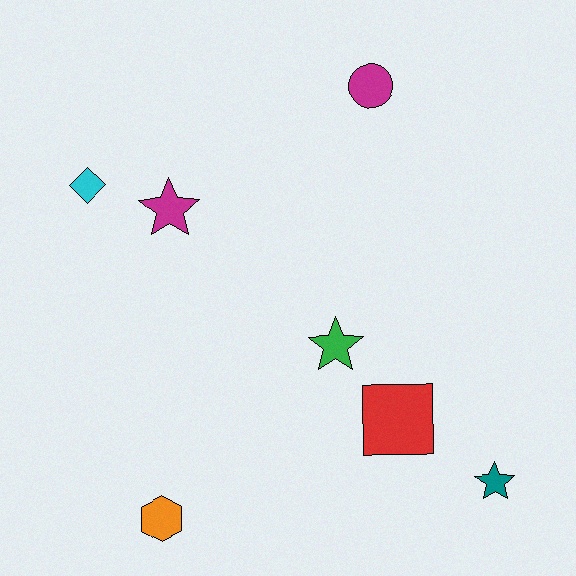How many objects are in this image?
There are 7 objects.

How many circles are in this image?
There is 1 circle.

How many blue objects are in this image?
There are no blue objects.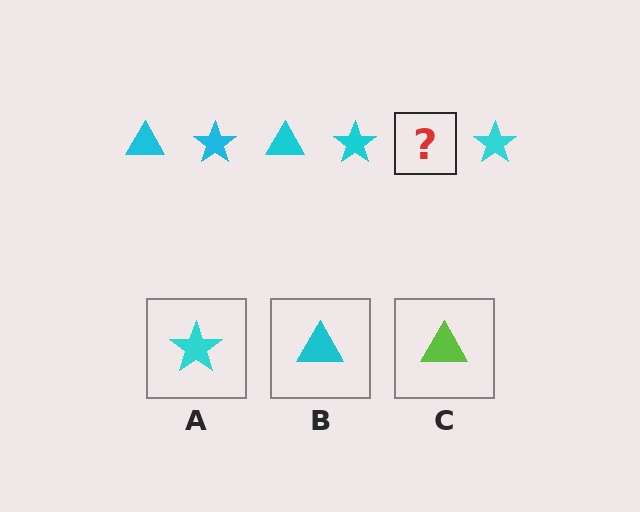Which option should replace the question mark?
Option B.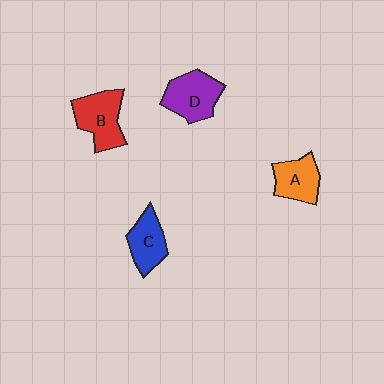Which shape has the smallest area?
Shape C (blue).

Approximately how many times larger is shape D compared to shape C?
Approximately 1.3 times.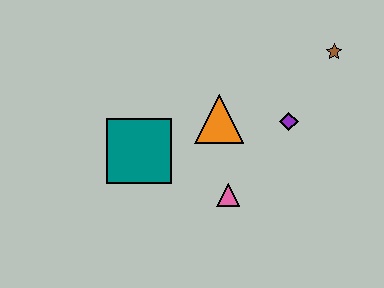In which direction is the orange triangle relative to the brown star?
The orange triangle is to the left of the brown star.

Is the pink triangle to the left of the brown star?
Yes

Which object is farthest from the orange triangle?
The brown star is farthest from the orange triangle.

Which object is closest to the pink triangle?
The orange triangle is closest to the pink triangle.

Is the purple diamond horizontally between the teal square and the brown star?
Yes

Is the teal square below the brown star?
Yes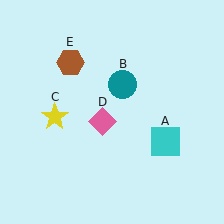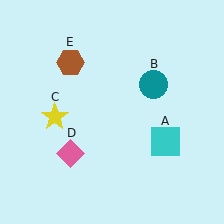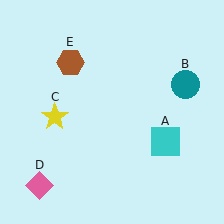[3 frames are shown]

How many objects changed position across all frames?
2 objects changed position: teal circle (object B), pink diamond (object D).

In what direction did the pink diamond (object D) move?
The pink diamond (object D) moved down and to the left.